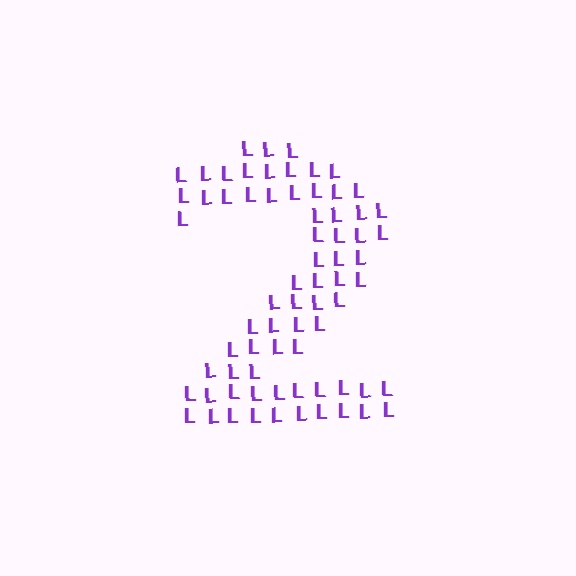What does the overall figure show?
The overall figure shows the digit 2.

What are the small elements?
The small elements are letter L's.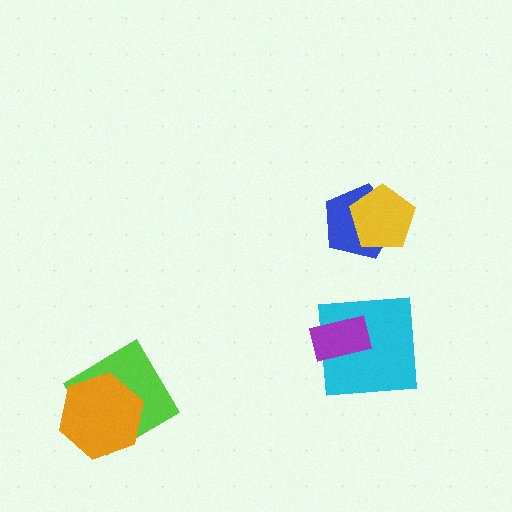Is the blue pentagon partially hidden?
Yes, it is partially covered by another shape.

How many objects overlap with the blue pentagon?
1 object overlaps with the blue pentagon.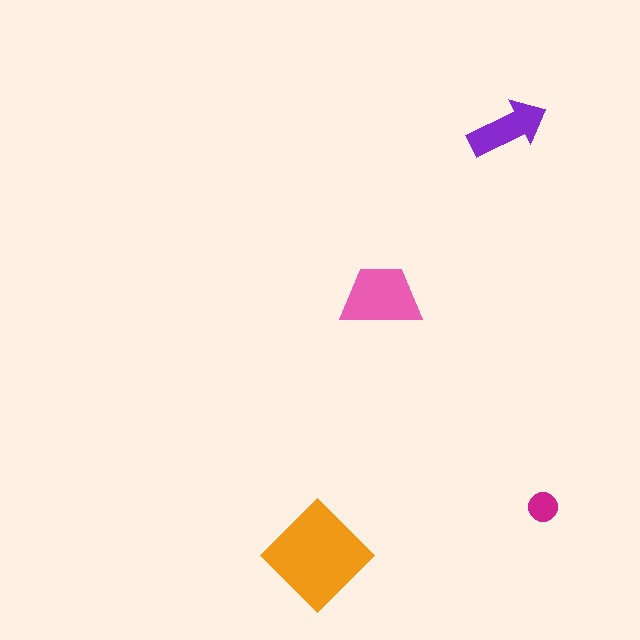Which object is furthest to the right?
The magenta circle is rightmost.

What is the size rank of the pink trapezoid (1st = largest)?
2nd.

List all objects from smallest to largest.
The magenta circle, the purple arrow, the pink trapezoid, the orange diamond.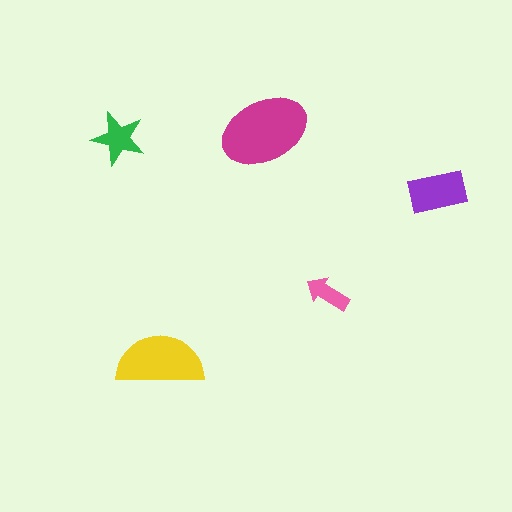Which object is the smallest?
The pink arrow.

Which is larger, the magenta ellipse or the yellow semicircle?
The magenta ellipse.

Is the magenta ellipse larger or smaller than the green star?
Larger.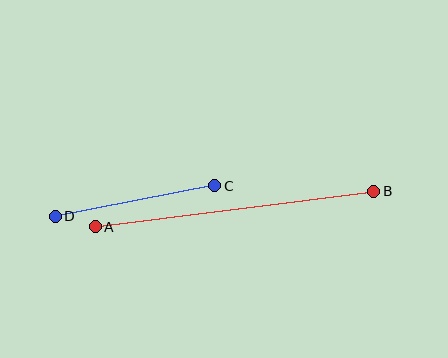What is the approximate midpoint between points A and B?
The midpoint is at approximately (235, 209) pixels.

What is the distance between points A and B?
The distance is approximately 281 pixels.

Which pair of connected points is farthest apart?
Points A and B are farthest apart.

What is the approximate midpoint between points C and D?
The midpoint is at approximately (135, 201) pixels.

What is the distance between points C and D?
The distance is approximately 162 pixels.